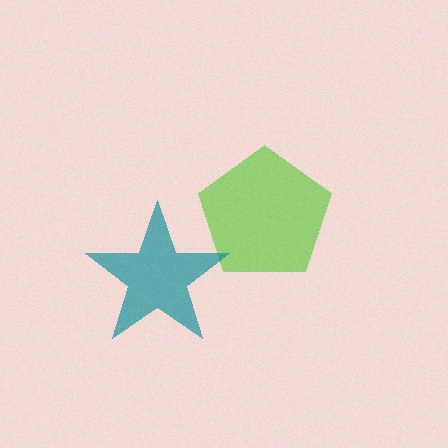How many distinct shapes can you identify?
There are 2 distinct shapes: a lime pentagon, a teal star.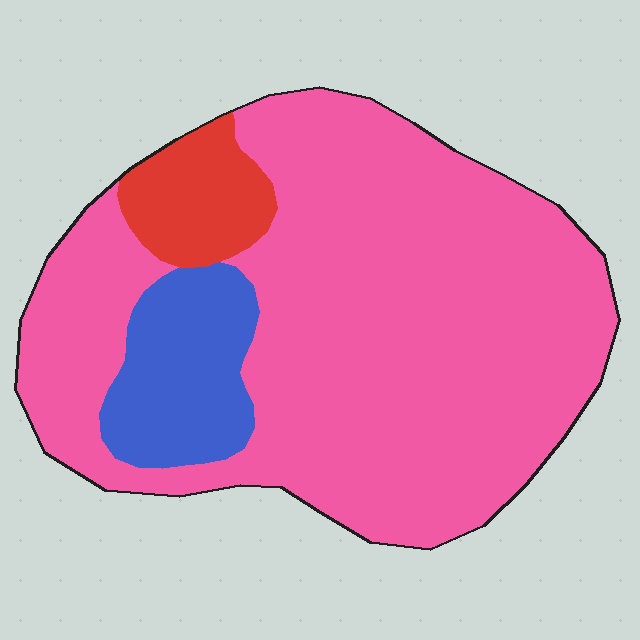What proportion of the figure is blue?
Blue takes up less than a quarter of the figure.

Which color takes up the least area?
Red, at roughly 10%.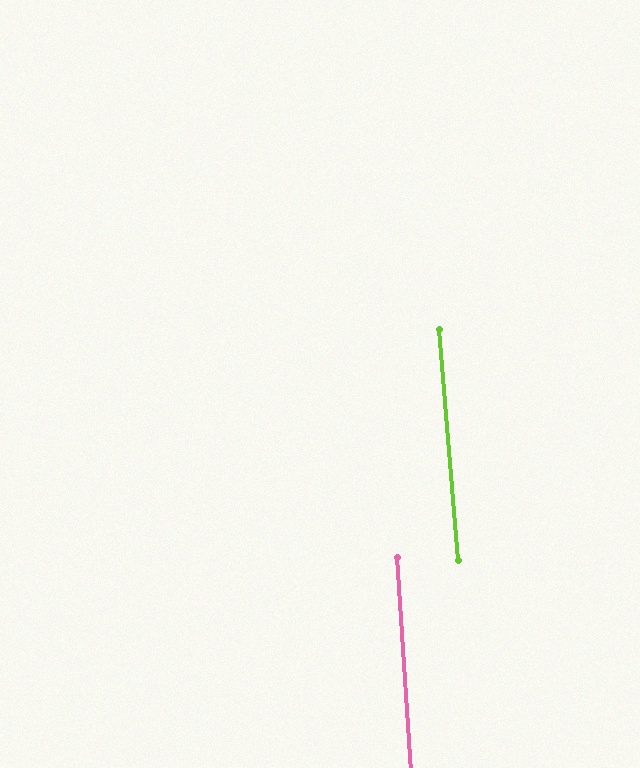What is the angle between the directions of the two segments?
Approximately 1 degree.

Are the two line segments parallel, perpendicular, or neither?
Parallel — their directions differ by only 1.0°.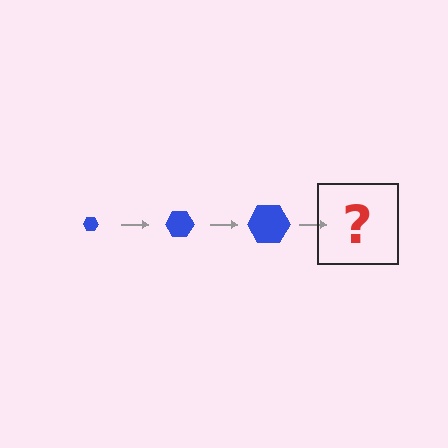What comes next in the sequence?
The next element should be a blue hexagon, larger than the previous one.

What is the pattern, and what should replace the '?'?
The pattern is that the hexagon gets progressively larger each step. The '?' should be a blue hexagon, larger than the previous one.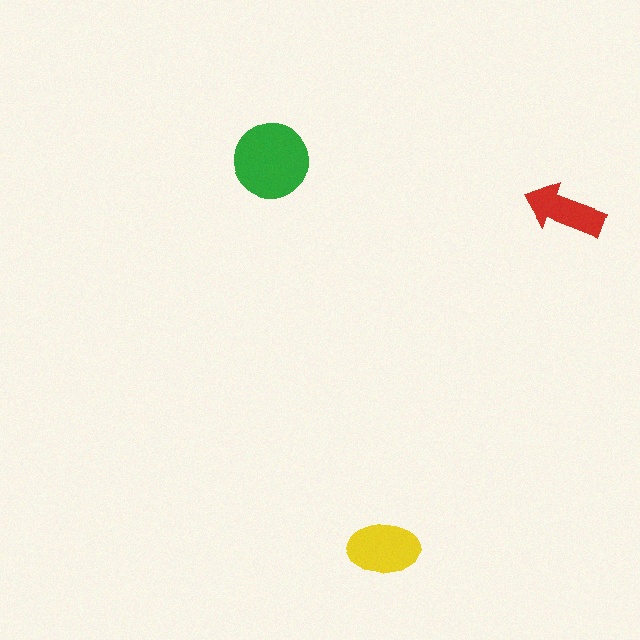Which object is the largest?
The green circle.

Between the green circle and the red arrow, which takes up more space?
The green circle.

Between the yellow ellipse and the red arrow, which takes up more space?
The yellow ellipse.